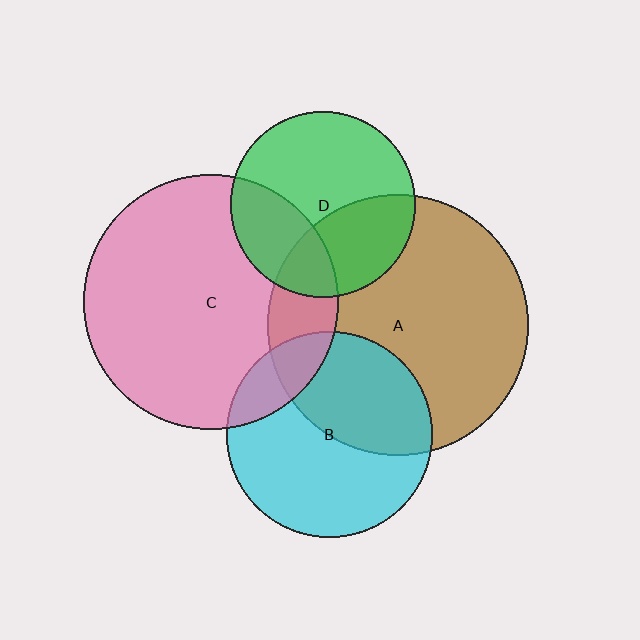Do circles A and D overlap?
Yes.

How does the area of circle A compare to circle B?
Approximately 1.6 times.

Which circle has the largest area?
Circle A (brown).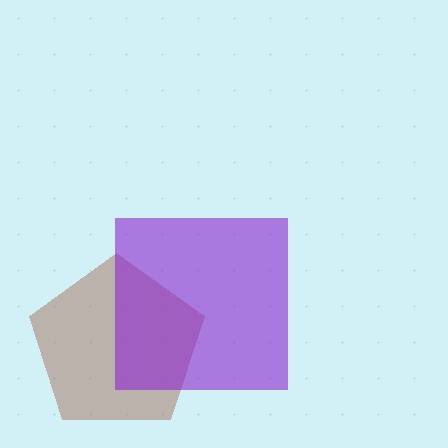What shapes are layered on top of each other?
The layered shapes are: a brown pentagon, a purple square.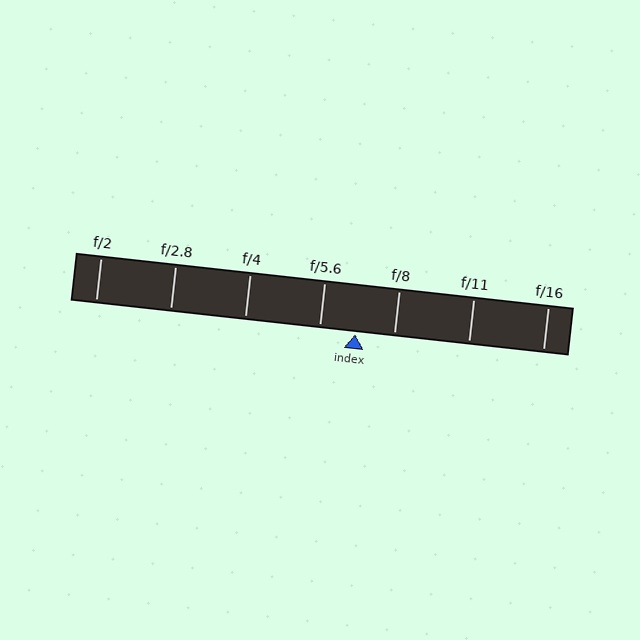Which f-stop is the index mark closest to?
The index mark is closest to f/5.6.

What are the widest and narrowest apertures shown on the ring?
The widest aperture shown is f/2 and the narrowest is f/16.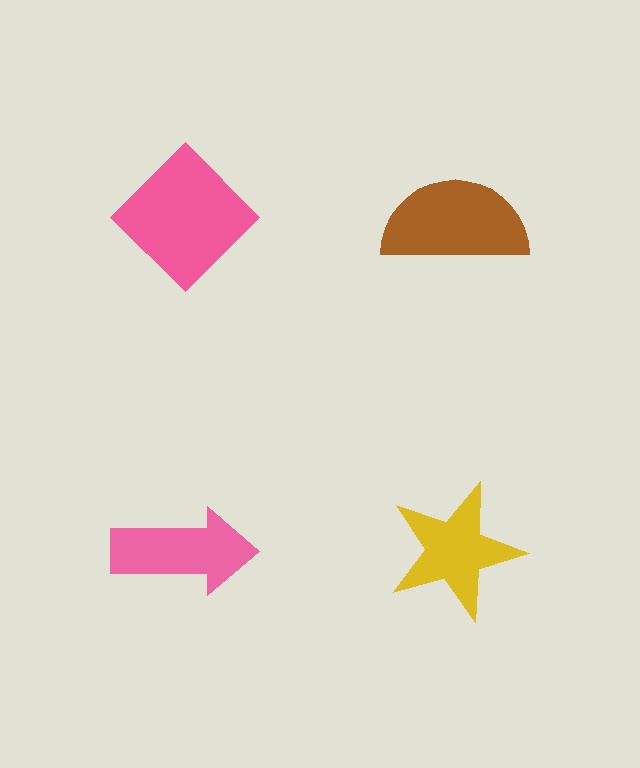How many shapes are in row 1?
2 shapes.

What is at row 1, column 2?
A brown semicircle.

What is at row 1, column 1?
A pink diamond.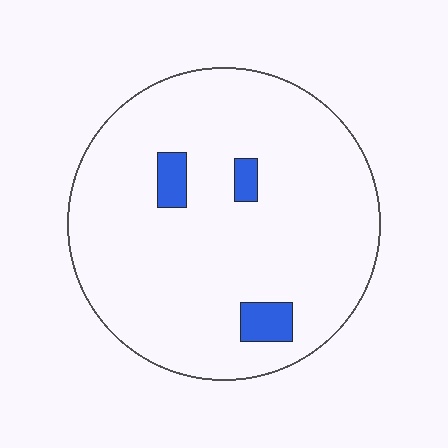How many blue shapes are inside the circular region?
3.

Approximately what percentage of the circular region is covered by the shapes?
Approximately 5%.